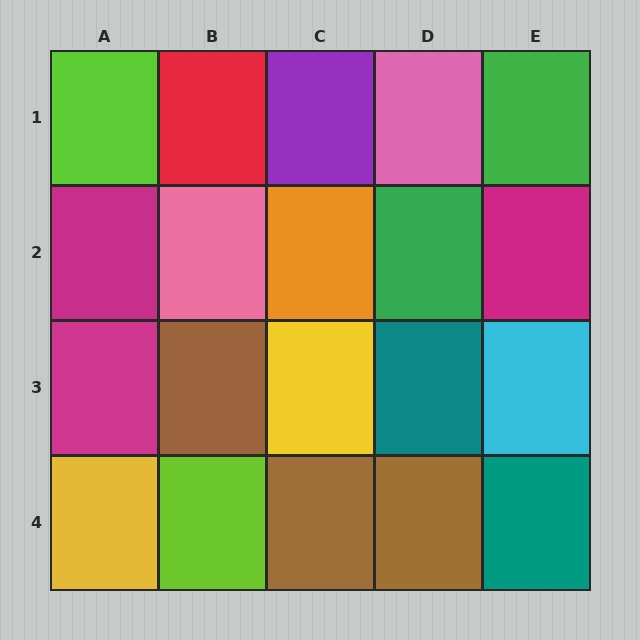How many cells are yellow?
2 cells are yellow.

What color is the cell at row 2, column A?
Magenta.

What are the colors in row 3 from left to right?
Magenta, brown, yellow, teal, cyan.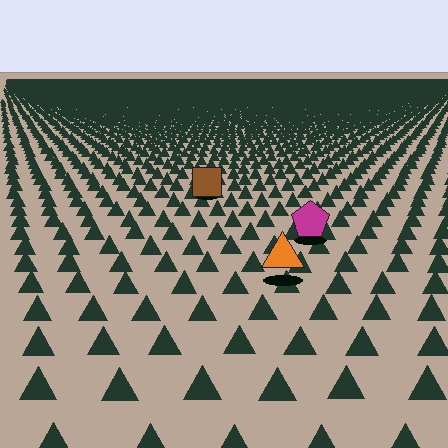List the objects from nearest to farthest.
From nearest to farthest: the orange triangle, the magenta pentagon, the brown square.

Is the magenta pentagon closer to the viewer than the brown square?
Yes. The magenta pentagon is closer — you can tell from the texture gradient: the ground texture is coarser near it.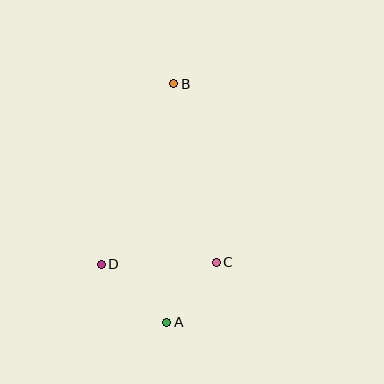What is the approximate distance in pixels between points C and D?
The distance between C and D is approximately 115 pixels.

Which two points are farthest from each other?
Points A and B are farthest from each other.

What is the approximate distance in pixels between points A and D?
The distance between A and D is approximately 88 pixels.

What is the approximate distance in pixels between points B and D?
The distance between B and D is approximately 194 pixels.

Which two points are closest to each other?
Points A and C are closest to each other.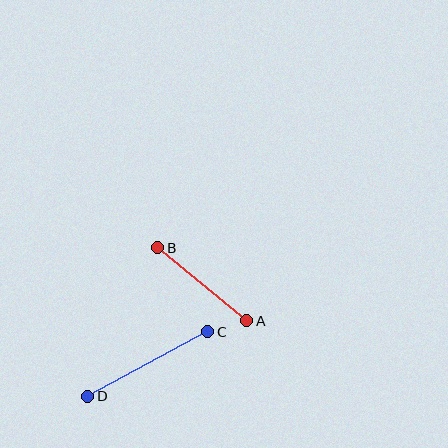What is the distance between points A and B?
The distance is approximately 115 pixels.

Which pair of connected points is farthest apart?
Points C and D are farthest apart.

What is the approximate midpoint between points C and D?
The midpoint is at approximately (148, 364) pixels.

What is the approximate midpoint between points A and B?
The midpoint is at approximately (202, 284) pixels.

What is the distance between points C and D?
The distance is approximately 136 pixels.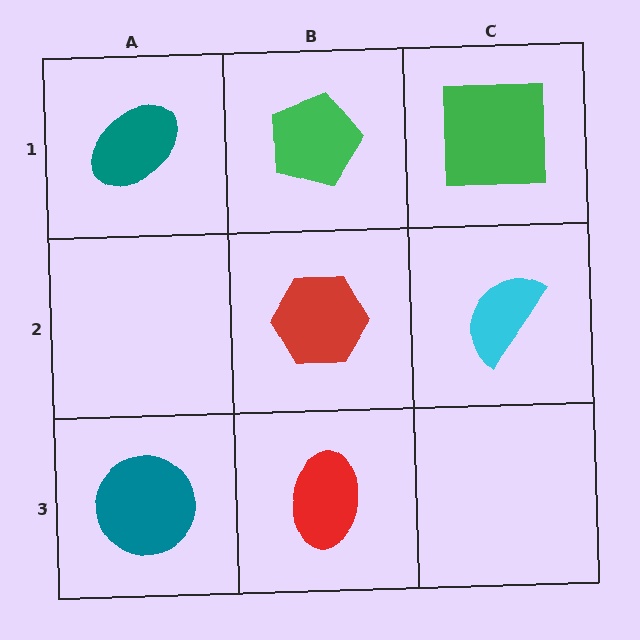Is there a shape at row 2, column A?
No, that cell is empty.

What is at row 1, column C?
A green square.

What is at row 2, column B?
A red hexagon.